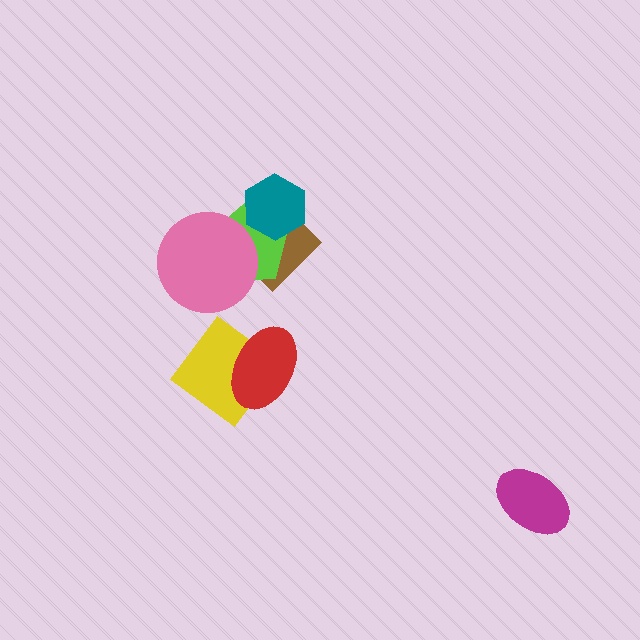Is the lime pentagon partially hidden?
Yes, it is partially covered by another shape.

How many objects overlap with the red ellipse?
1 object overlaps with the red ellipse.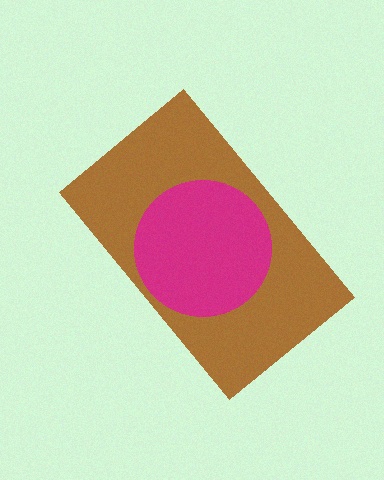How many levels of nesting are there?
2.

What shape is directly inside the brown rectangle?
The magenta circle.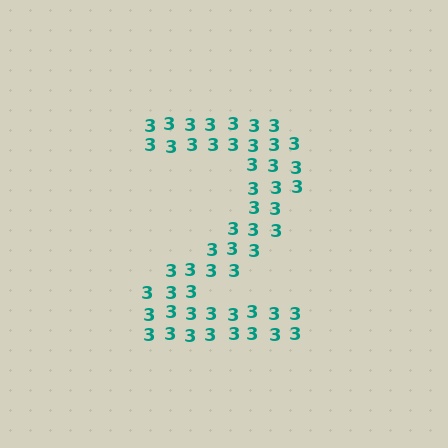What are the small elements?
The small elements are digit 3's.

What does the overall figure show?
The overall figure shows the digit 2.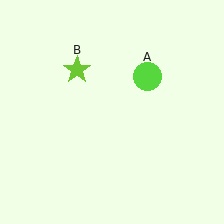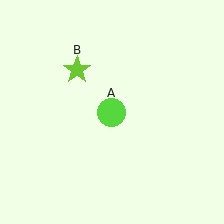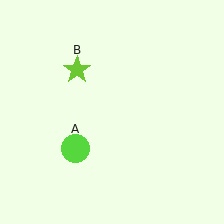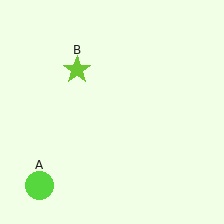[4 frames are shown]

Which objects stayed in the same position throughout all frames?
Lime star (object B) remained stationary.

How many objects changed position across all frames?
1 object changed position: lime circle (object A).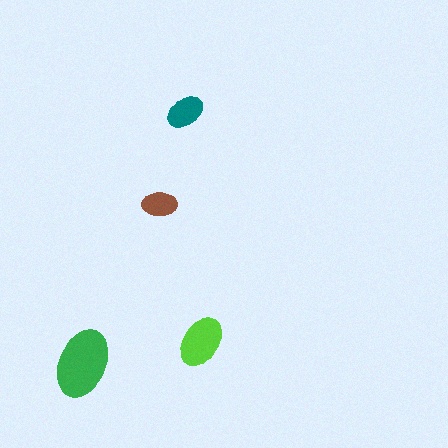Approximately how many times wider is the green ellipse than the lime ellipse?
About 1.5 times wider.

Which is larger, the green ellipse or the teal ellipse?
The green one.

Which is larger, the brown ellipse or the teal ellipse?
The teal one.